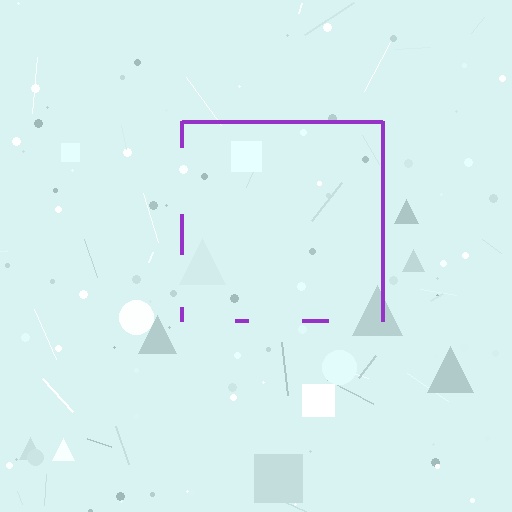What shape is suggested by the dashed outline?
The dashed outline suggests a square.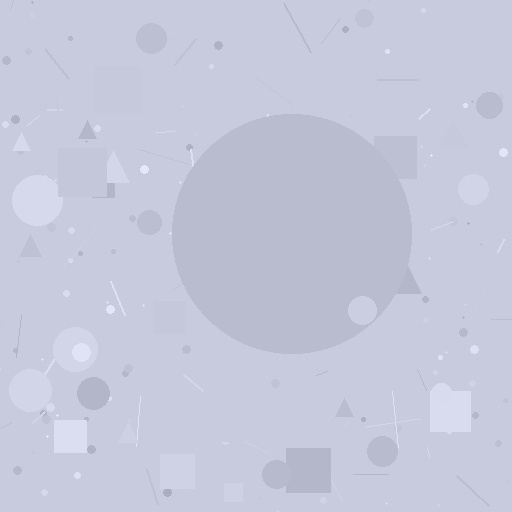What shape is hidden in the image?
A circle is hidden in the image.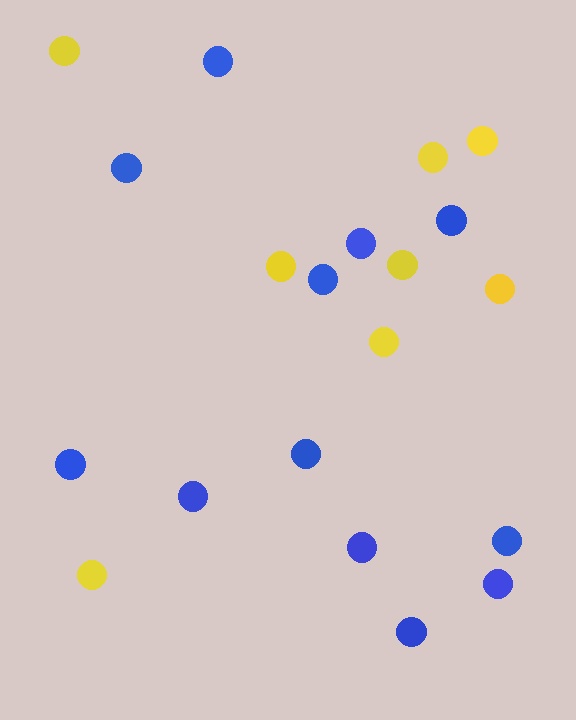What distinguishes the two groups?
There are 2 groups: one group of blue circles (12) and one group of yellow circles (8).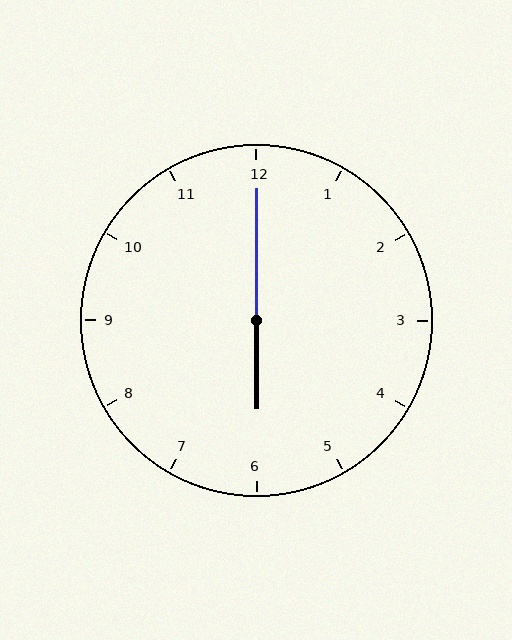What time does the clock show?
6:00.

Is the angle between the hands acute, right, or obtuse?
It is obtuse.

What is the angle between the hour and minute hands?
Approximately 180 degrees.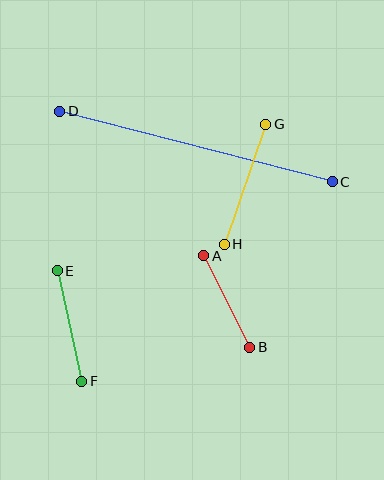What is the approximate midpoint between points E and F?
The midpoint is at approximately (69, 326) pixels.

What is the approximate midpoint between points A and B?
The midpoint is at approximately (227, 301) pixels.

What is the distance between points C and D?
The distance is approximately 281 pixels.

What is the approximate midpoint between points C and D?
The midpoint is at approximately (196, 147) pixels.